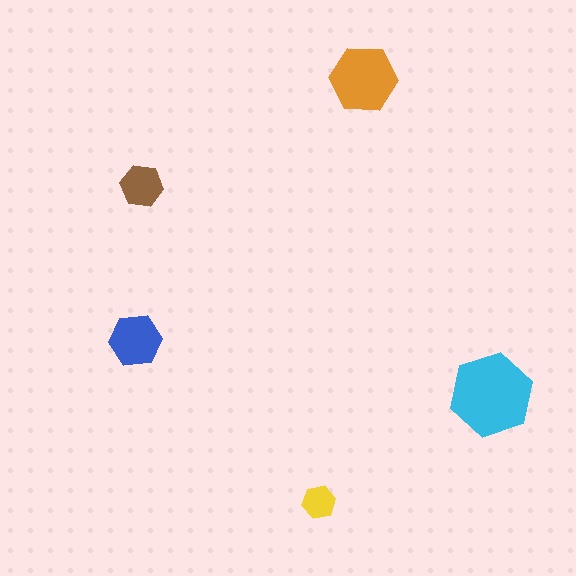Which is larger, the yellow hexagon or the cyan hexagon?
The cyan one.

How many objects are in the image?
There are 5 objects in the image.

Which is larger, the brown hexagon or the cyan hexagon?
The cyan one.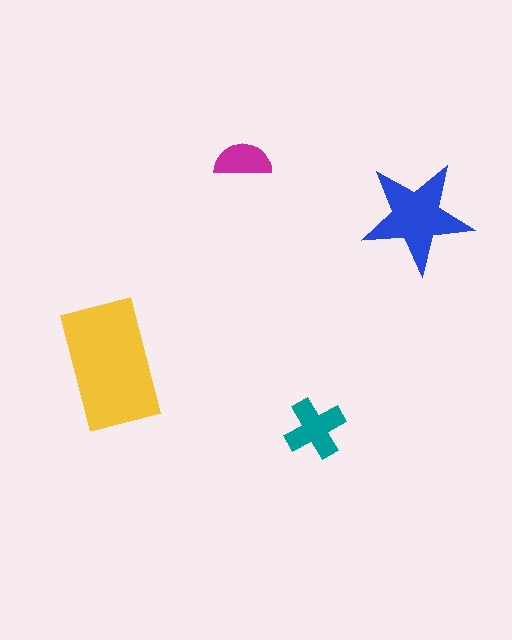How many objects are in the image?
There are 4 objects in the image.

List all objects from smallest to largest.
The magenta semicircle, the teal cross, the blue star, the yellow rectangle.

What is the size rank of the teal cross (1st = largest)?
3rd.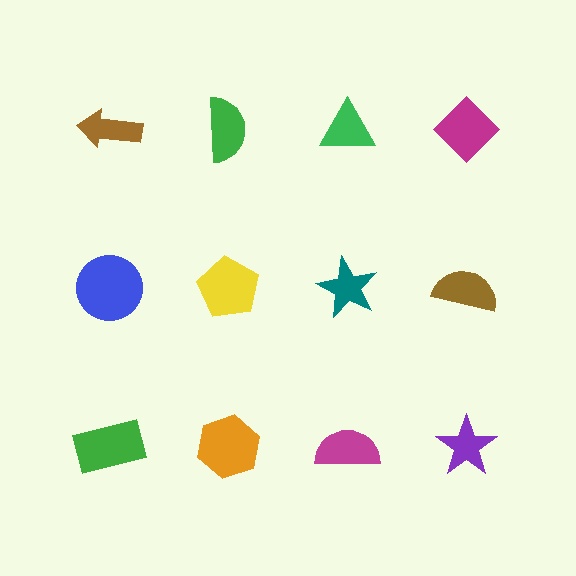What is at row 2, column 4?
A brown semicircle.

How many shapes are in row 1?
4 shapes.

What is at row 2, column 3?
A teal star.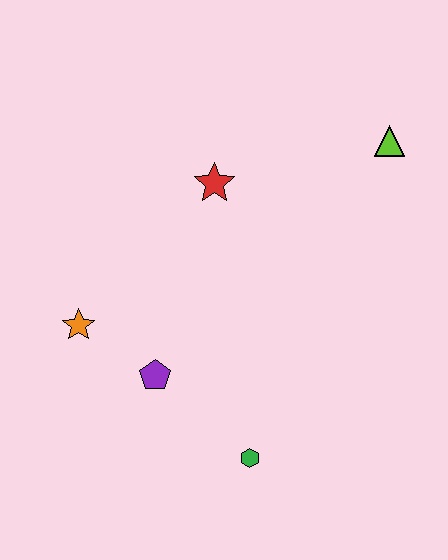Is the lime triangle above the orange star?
Yes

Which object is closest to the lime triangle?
The red star is closest to the lime triangle.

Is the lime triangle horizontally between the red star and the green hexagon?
No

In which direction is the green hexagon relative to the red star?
The green hexagon is below the red star.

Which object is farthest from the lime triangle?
The orange star is farthest from the lime triangle.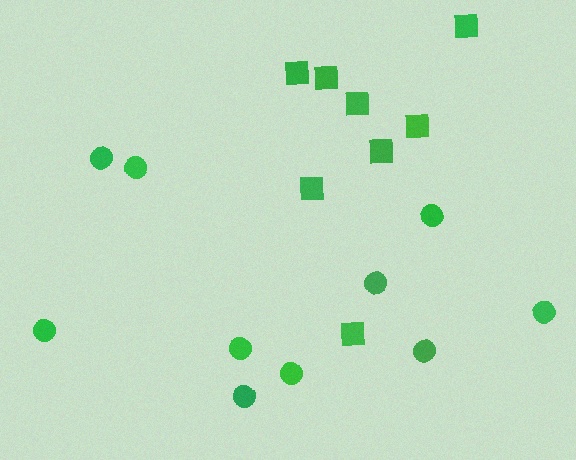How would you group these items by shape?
There are 2 groups: one group of squares (8) and one group of circles (10).